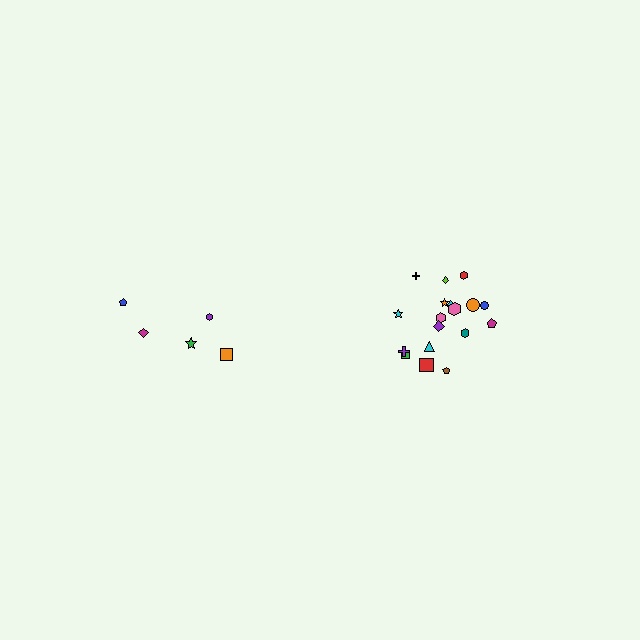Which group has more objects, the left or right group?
The right group.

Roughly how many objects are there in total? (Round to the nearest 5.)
Roughly 25 objects in total.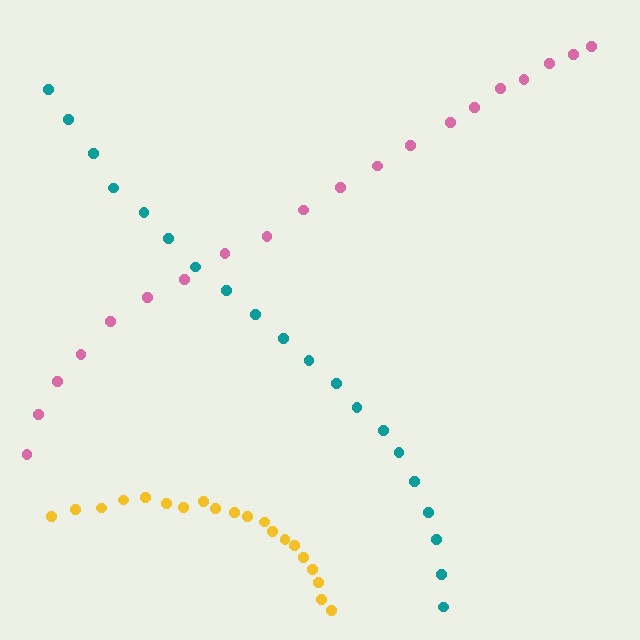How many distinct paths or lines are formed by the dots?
There are 3 distinct paths.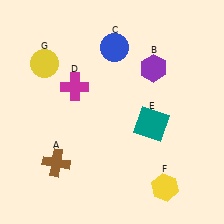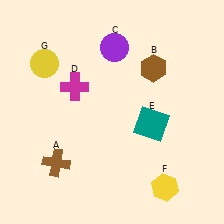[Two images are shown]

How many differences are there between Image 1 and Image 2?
There are 2 differences between the two images.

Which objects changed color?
B changed from purple to brown. C changed from blue to purple.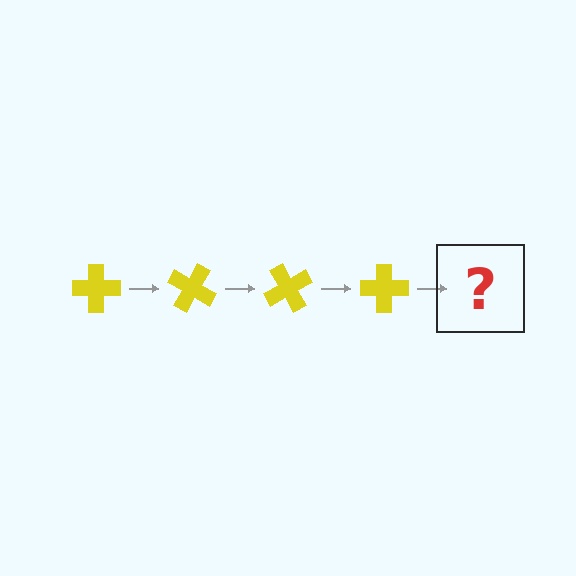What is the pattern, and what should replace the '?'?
The pattern is that the cross rotates 30 degrees each step. The '?' should be a yellow cross rotated 120 degrees.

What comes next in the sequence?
The next element should be a yellow cross rotated 120 degrees.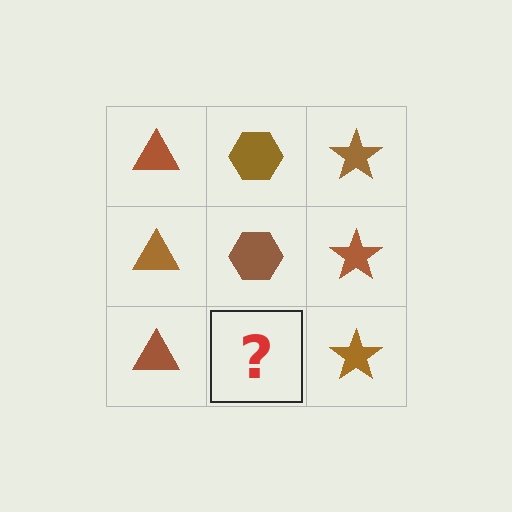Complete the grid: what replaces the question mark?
The question mark should be replaced with a brown hexagon.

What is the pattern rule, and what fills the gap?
The rule is that each column has a consistent shape. The gap should be filled with a brown hexagon.